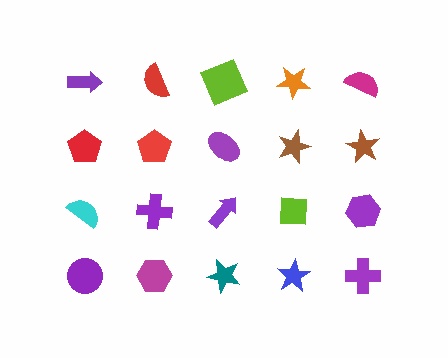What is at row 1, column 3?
A lime square.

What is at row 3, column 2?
A purple cross.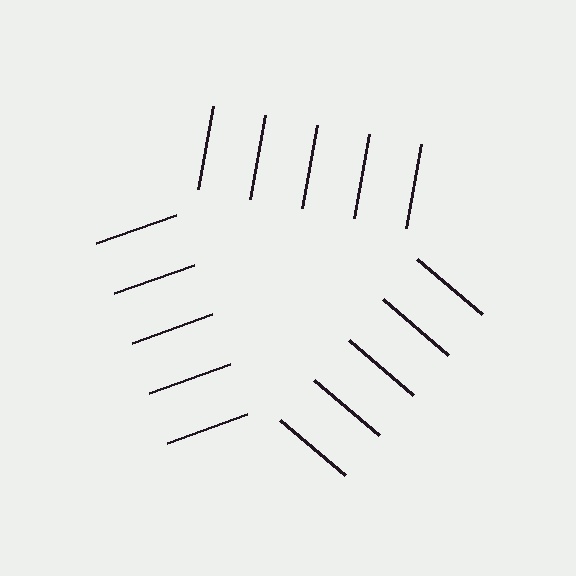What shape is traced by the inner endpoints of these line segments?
An illusory triangle — the line segments terminate on its edges but no continuous stroke is drawn.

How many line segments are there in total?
15 — 5 along each of the 3 edges.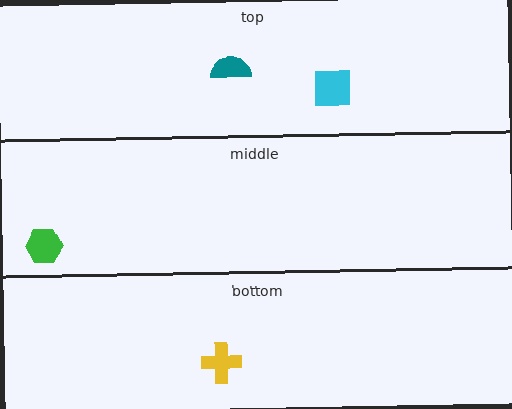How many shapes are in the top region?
2.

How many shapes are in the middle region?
1.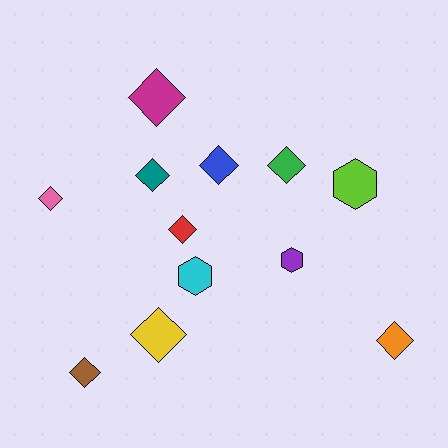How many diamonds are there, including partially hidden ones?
There are 9 diamonds.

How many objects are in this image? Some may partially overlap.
There are 12 objects.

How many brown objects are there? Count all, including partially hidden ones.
There is 1 brown object.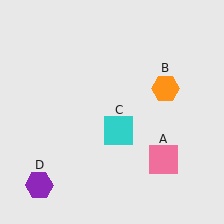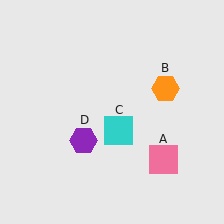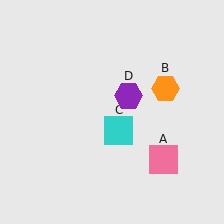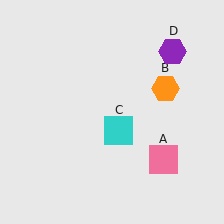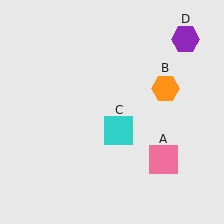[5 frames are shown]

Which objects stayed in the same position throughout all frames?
Pink square (object A) and orange hexagon (object B) and cyan square (object C) remained stationary.